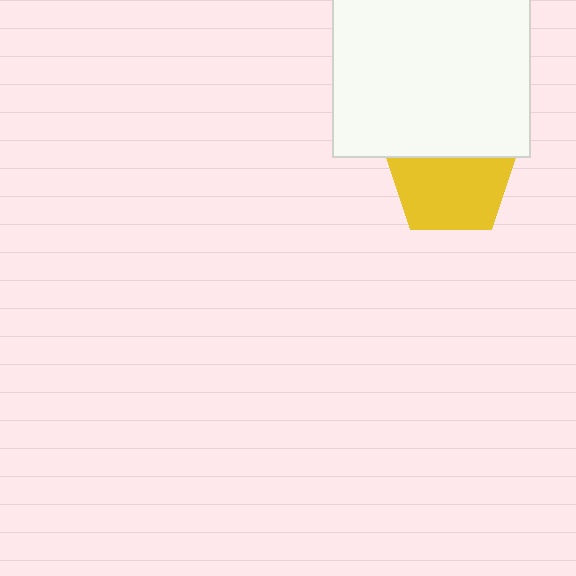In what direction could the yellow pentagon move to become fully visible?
The yellow pentagon could move down. That would shift it out from behind the white square entirely.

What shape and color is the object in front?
The object in front is a white square.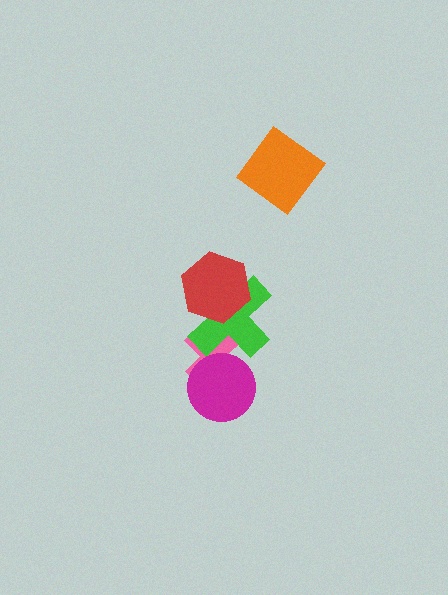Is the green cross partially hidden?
Yes, it is partially covered by another shape.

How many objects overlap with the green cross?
2 objects overlap with the green cross.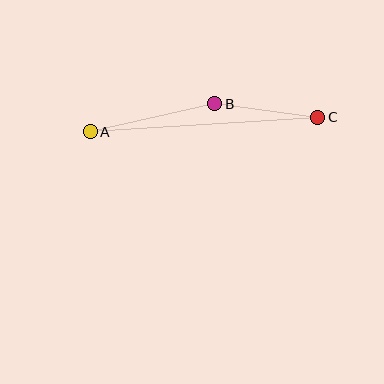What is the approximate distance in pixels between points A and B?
The distance between A and B is approximately 127 pixels.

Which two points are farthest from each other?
Points A and C are farthest from each other.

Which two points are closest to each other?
Points B and C are closest to each other.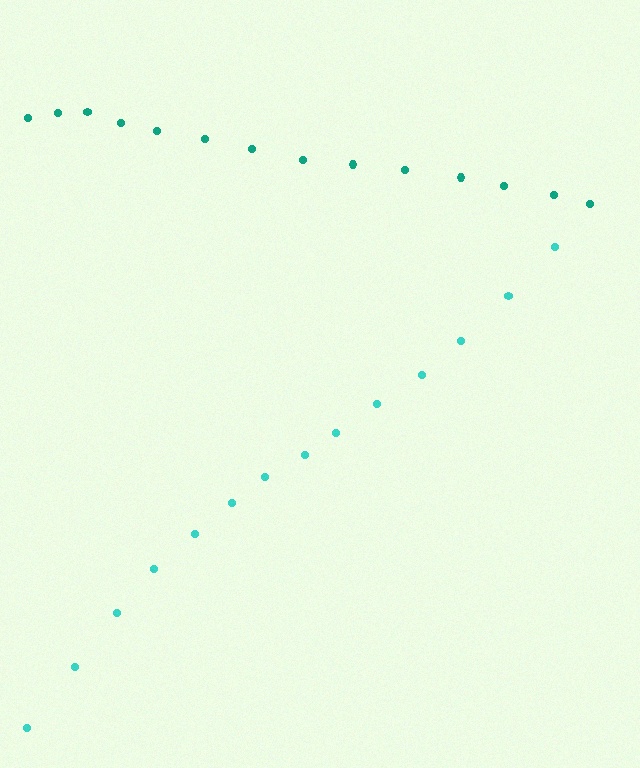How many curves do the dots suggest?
There are 2 distinct paths.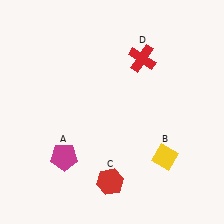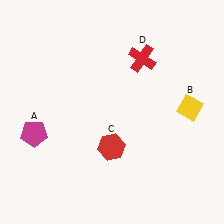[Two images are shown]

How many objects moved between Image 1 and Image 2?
3 objects moved between the two images.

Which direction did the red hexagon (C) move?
The red hexagon (C) moved up.